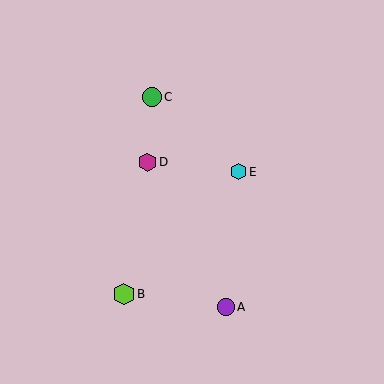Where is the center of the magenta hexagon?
The center of the magenta hexagon is at (147, 162).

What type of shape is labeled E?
Shape E is a cyan hexagon.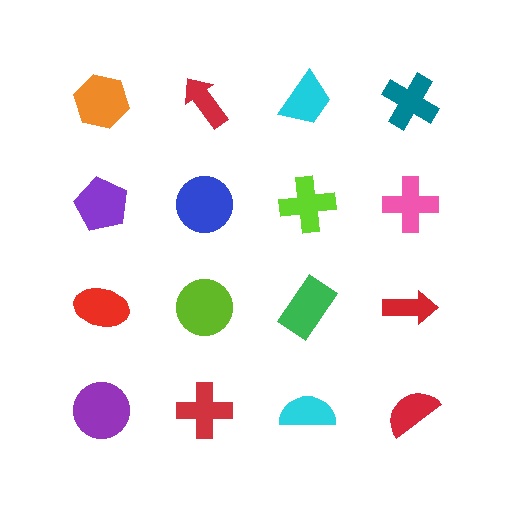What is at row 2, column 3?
A lime cross.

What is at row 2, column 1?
A purple pentagon.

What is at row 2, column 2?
A blue circle.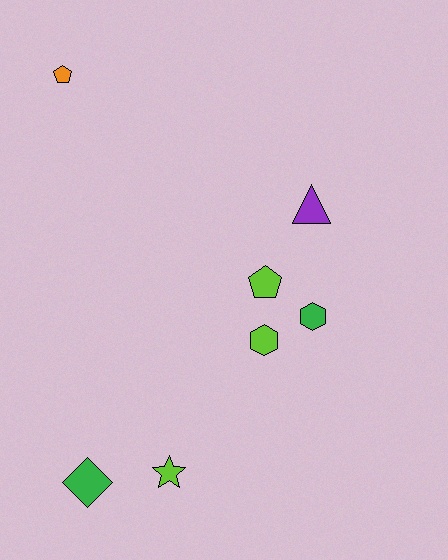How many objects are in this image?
There are 7 objects.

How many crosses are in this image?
There are no crosses.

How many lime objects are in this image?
There are 3 lime objects.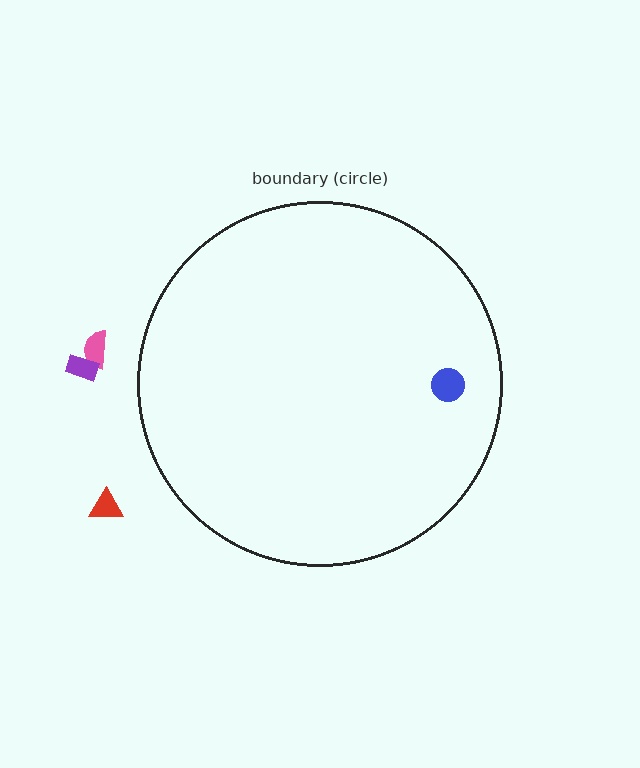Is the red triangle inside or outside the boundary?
Outside.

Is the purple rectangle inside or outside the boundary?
Outside.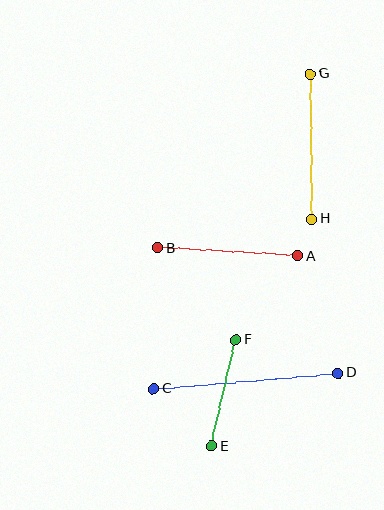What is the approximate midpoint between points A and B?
The midpoint is at approximately (228, 252) pixels.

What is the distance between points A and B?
The distance is approximately 140 pixels.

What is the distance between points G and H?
The distance is approximately 145 pixels.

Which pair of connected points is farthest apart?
Points C and D are farthest apart.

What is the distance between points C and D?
The distance is approximately 185 pixels.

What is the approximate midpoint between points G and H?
The midpoint is at approximately (311, 147) pixels.